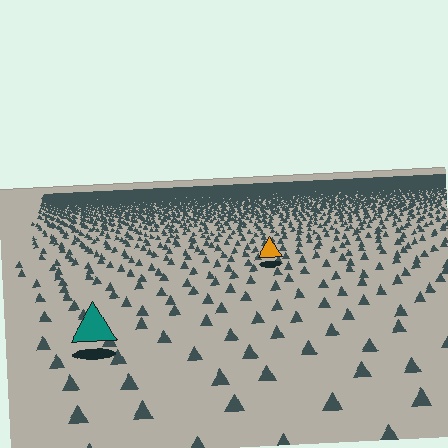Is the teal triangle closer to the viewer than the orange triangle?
Yes. The teal triangle is closer — you can tell from the texture gradient: the ground texture is coarser near it.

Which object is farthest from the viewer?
The orange triangle is farthest from the viewer. It appears smaller and the ground texture around it is denser.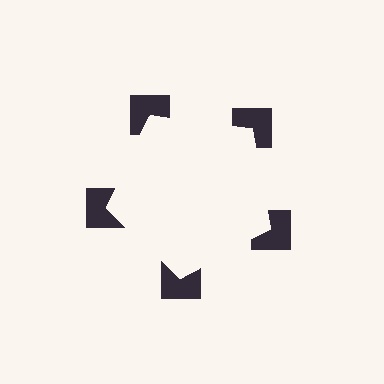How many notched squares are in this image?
There are 5 — one at each vertex of the illusory pentagon.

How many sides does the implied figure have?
5 sides.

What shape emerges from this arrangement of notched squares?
An illusory pentagon — its edges are inferred from the aligned wedge cuts in the notched squares, not physically drawn.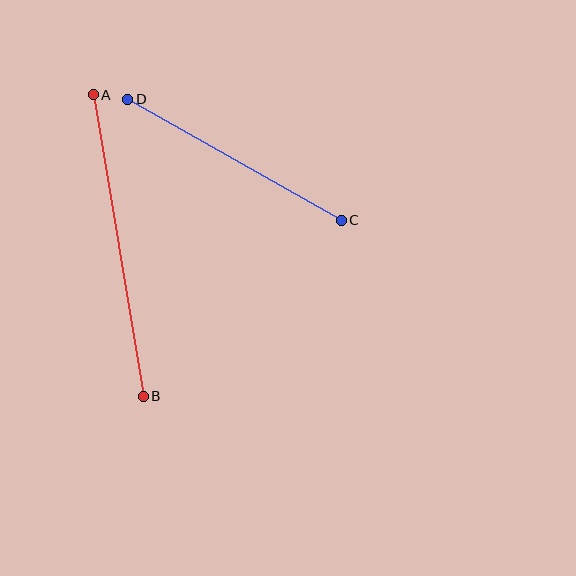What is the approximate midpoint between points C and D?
The midpoint is at approximately (234, 160) pixels.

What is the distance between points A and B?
The distance is approximately 306 pixels.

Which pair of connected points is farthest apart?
Points A and B are farthest apart.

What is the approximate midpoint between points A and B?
The midpoint is at approximately (118, 245) pixels.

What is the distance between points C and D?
The distance is approximately 245 pixels.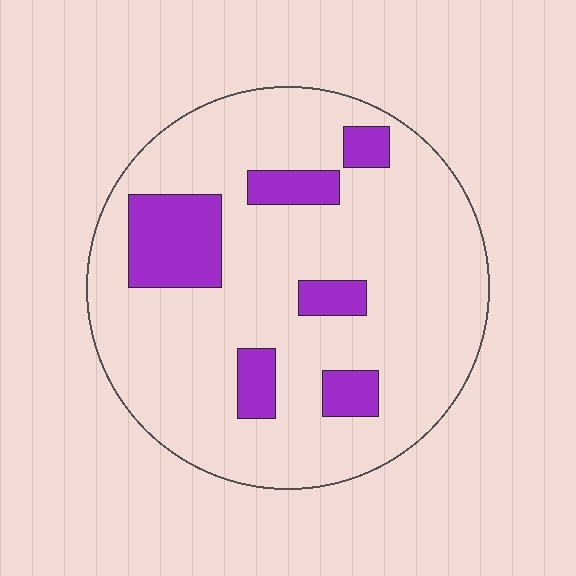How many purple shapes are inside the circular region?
6.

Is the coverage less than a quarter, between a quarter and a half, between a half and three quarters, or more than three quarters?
Less than a quarter.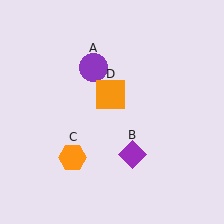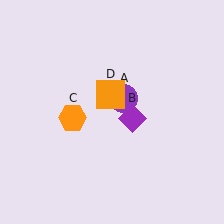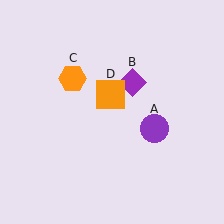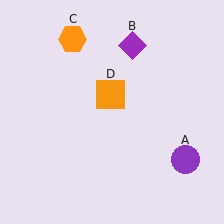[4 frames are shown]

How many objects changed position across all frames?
3 objects changed position: purple circle (object A), purple diamond (object B), orange hexagon (object C).